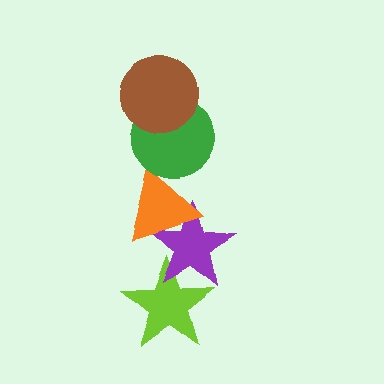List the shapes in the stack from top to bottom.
From top to bottom: the brown circle, the green circle, the orange triangle, the purple star, the lime star.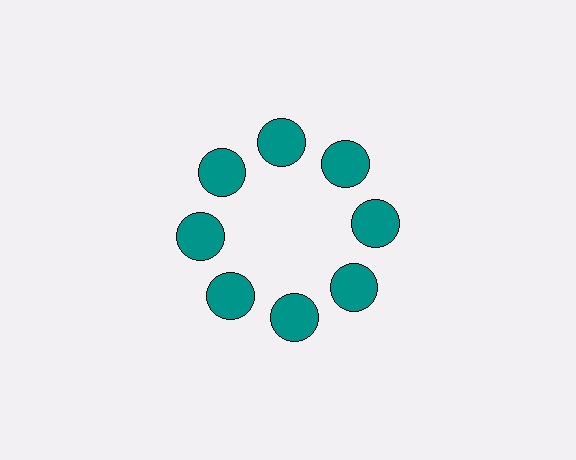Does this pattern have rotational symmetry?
Yes, this pattern has 8-fold rotational symmetry. It looks the same after rotating 45 degrees around the center.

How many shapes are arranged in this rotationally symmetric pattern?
There are 8 shapes, arranged in 8 groups of 1.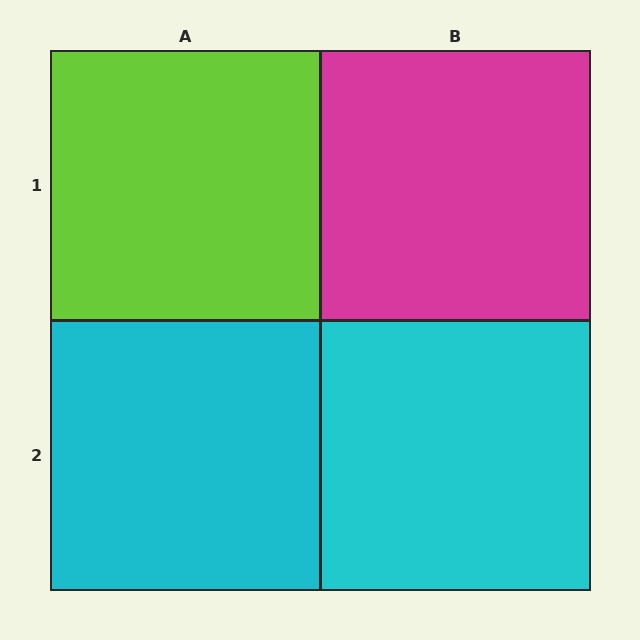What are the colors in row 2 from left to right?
Cyan, cyan.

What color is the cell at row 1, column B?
Magenta.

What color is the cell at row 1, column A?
Lime.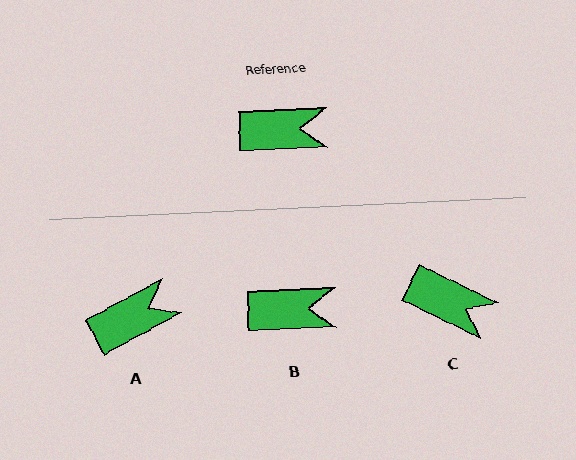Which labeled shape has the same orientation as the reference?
B.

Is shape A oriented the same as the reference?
No, it is off by about 26 degrees.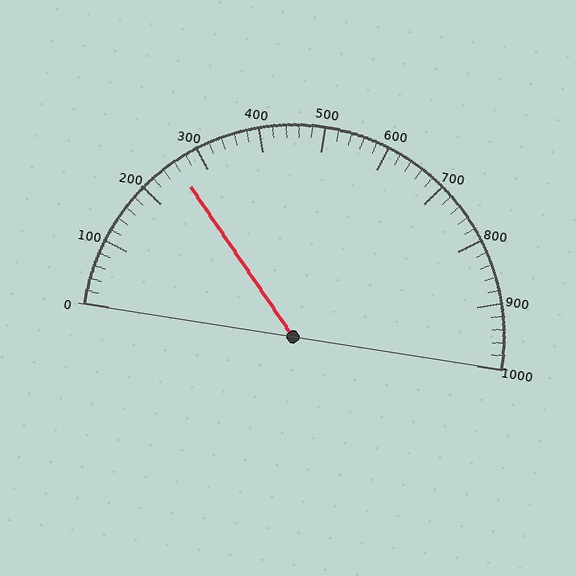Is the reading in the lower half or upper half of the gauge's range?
The reading is in the lower half of the range (0 to 1000).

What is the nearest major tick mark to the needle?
The nearest major tick mark is 300.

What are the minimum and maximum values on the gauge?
The gauge ranges from 0 to 1000.